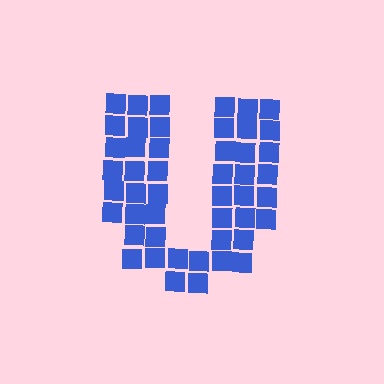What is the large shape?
The large shape is the letter U.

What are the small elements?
The small elements are squares.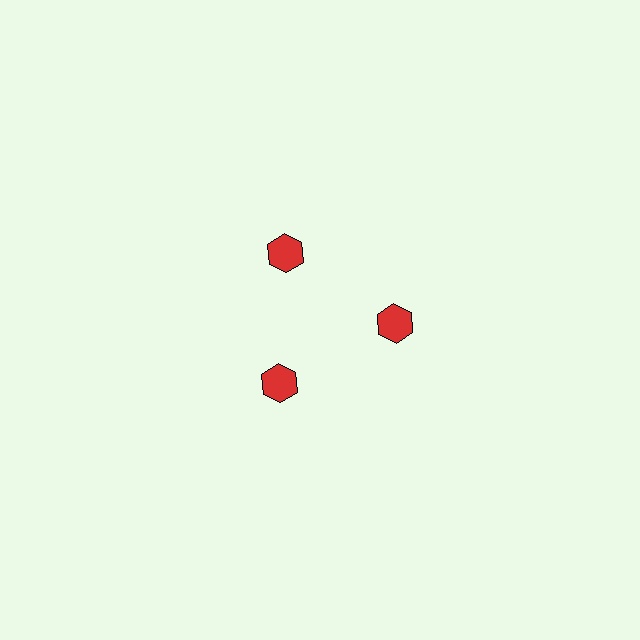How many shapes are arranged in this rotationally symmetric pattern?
There are 3 shapes, arranged in 3 groups of 1.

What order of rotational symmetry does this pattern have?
This pattern has 3-fold rotational symmetry.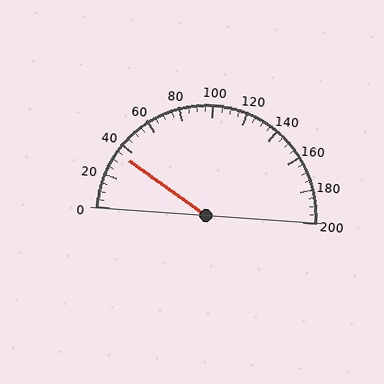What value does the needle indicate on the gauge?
The needle indicates approximately 35.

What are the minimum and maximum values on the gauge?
The gauge ranges from 0 to 200.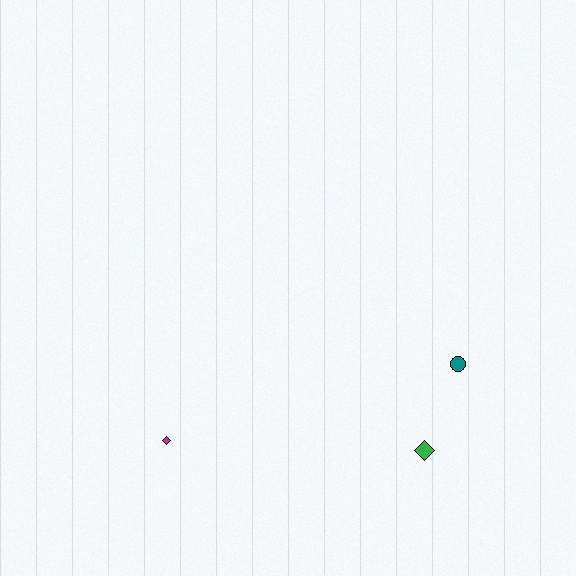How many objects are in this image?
There are 3 objects.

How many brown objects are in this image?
There are no brown objects.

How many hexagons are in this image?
There are no hexagons.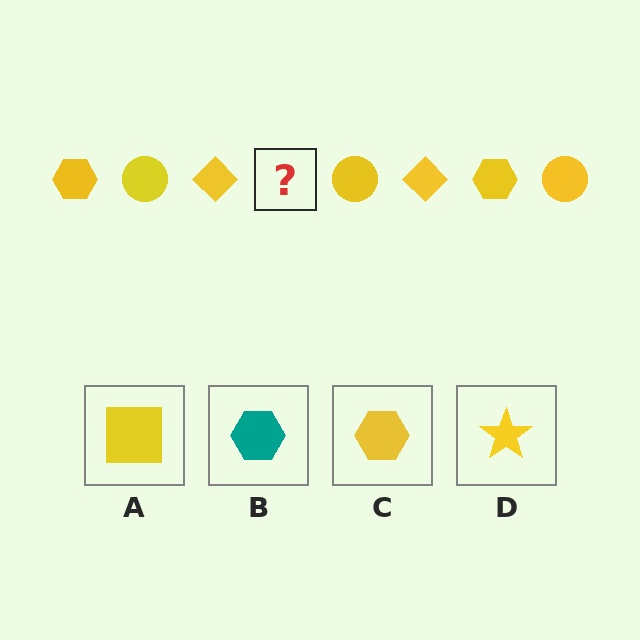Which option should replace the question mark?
Option C.